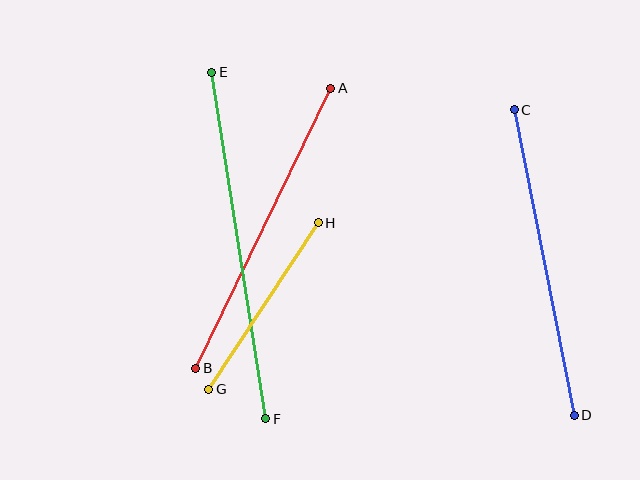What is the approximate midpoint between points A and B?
The midpoint is at approximately (263, 228) pixels.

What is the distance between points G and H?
The distance is approximately 199 pixels.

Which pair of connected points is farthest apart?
Points E and F are farthest apart.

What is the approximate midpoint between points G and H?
The midpoint is at approximately (264, 306) pixels.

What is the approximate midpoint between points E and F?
The midpoint is at approximately (239, 246) pixels.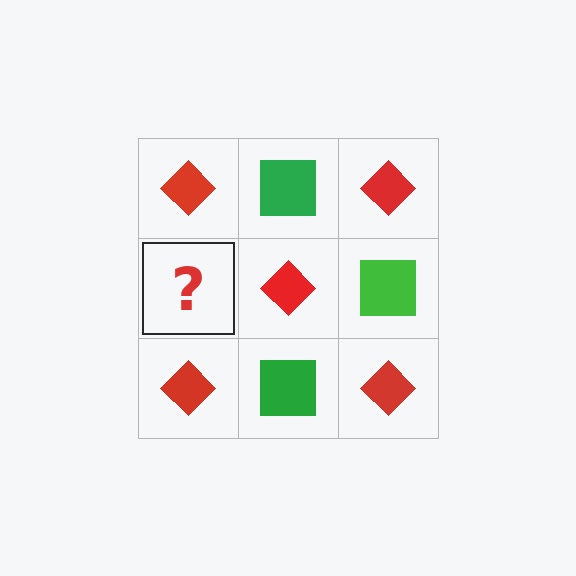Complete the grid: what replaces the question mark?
The question mark should be replaced with a green square.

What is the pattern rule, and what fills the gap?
The rule is that it alternates red diamond and green square in a checkerboard pattern. The gap should be filled with a green square.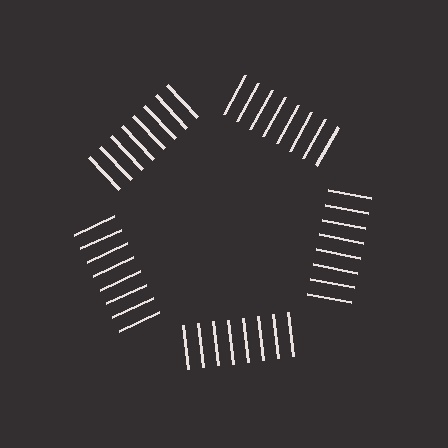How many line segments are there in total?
40 — 8 along each of the 5 edges.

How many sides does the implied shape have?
5 sides — the line-ends trace a pentagon.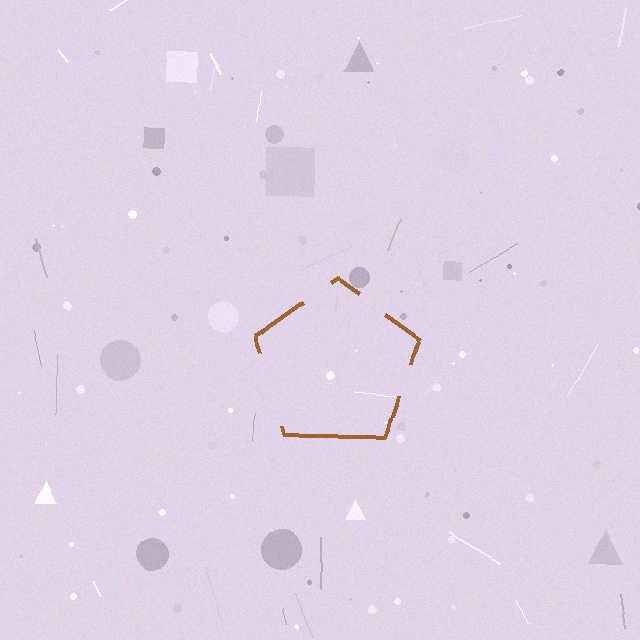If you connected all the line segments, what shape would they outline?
They would outline a pentagon.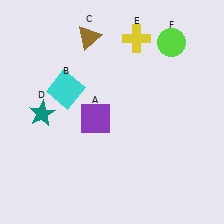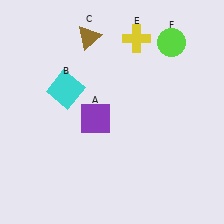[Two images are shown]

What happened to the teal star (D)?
The teal star (D) was removed in Image 2. It was in the bottom-left area of Image 1.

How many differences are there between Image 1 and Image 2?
There is 1 difference between the two images.